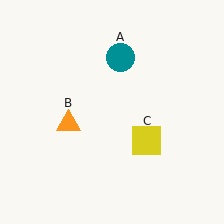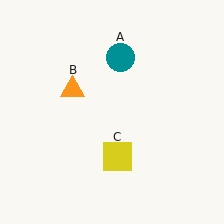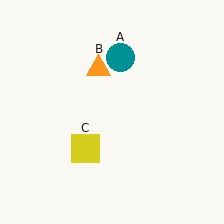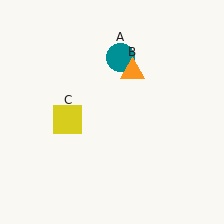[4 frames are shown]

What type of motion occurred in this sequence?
The orange triangle (object B), yellow square (object C) rotated clockwise around the center of the scene.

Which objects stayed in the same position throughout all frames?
Teal circle (object A) remained stationary.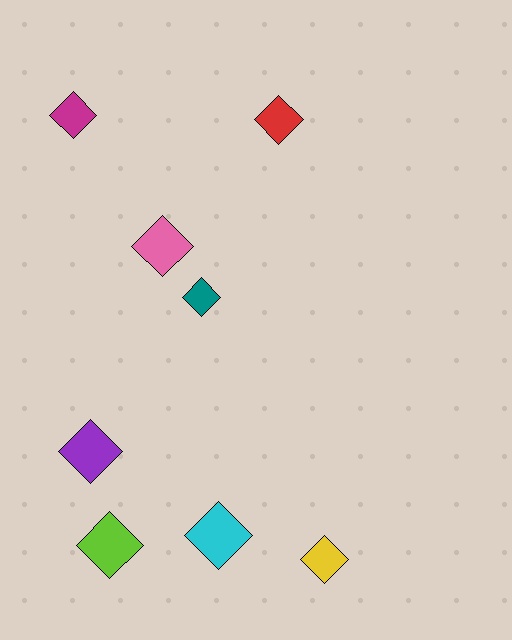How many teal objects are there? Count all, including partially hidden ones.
There is 1 teal object.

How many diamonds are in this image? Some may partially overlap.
There are 8 diamonds.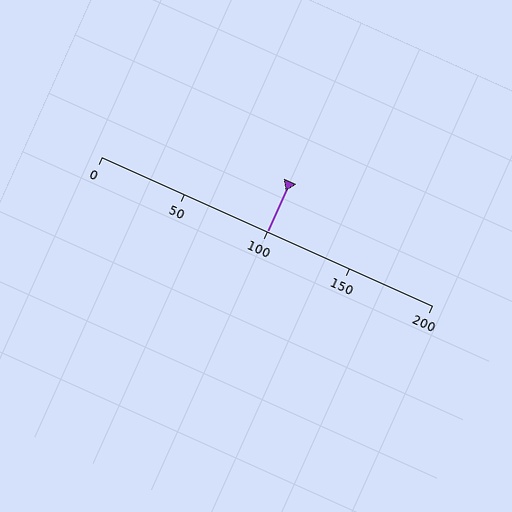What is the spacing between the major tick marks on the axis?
The major ticks are spaced 50 apart.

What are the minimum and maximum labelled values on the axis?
The axis runs from 0 to 200.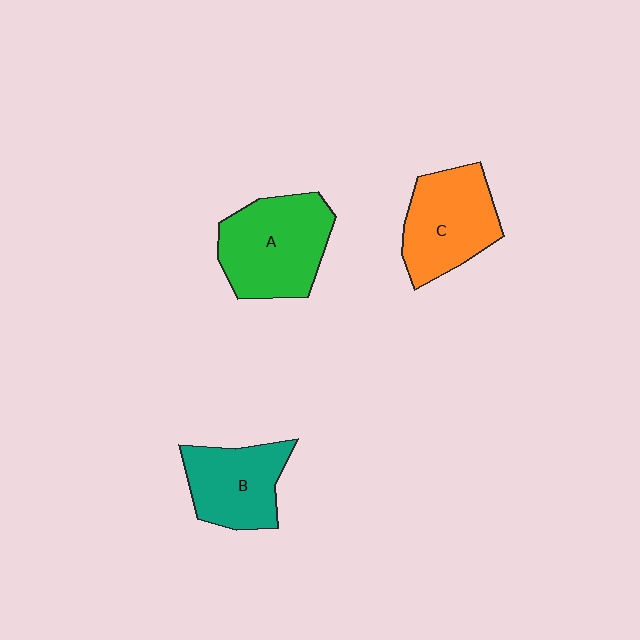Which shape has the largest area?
Shape A (green).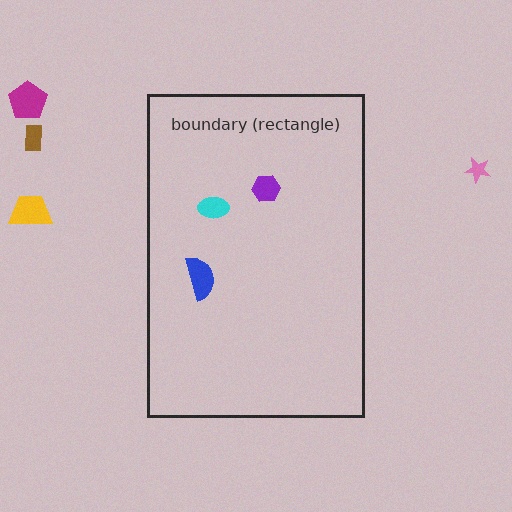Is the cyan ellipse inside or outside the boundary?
Inside.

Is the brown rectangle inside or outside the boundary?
Outside.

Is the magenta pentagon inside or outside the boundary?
Outside.